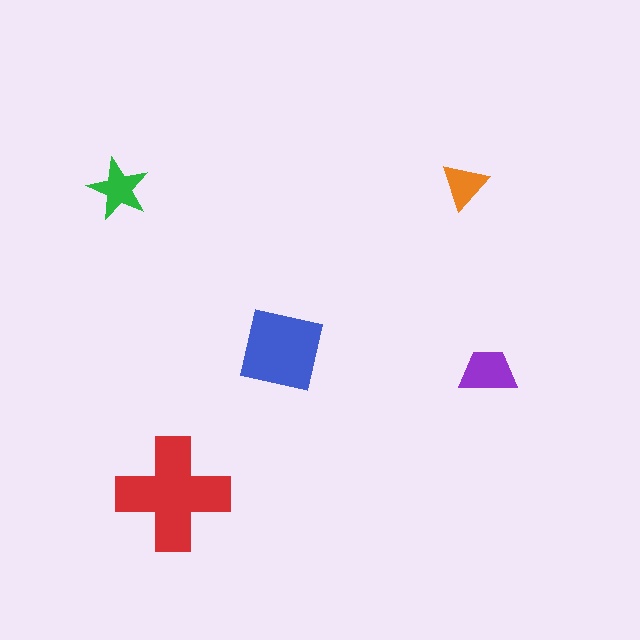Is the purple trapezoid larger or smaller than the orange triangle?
Larger.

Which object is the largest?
The red cross.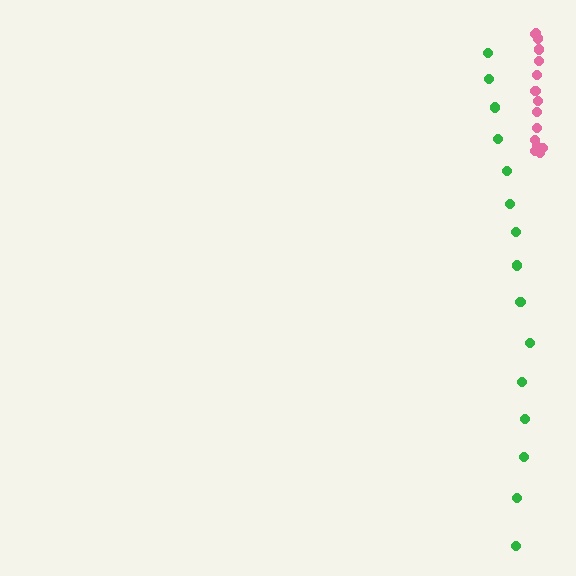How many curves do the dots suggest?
There are 2 distinct paths.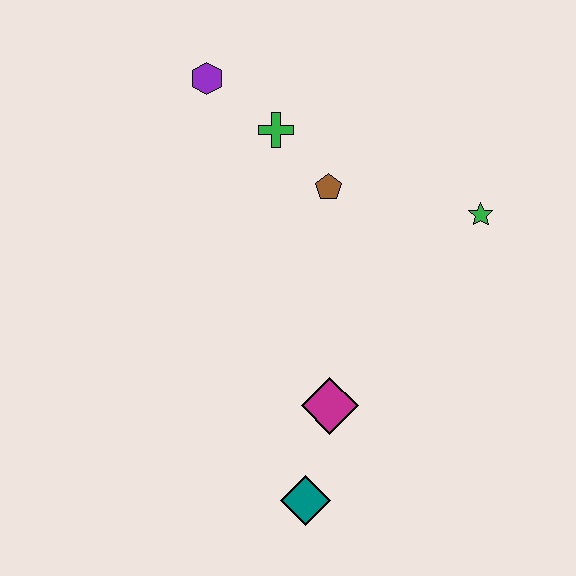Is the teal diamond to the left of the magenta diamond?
Yes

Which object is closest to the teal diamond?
The magenta diamond is closest to the teal diamond.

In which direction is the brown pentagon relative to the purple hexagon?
The brown pentagon is to the right of the purple hexagon.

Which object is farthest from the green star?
The teal diamond is farthest from the green star.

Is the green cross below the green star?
No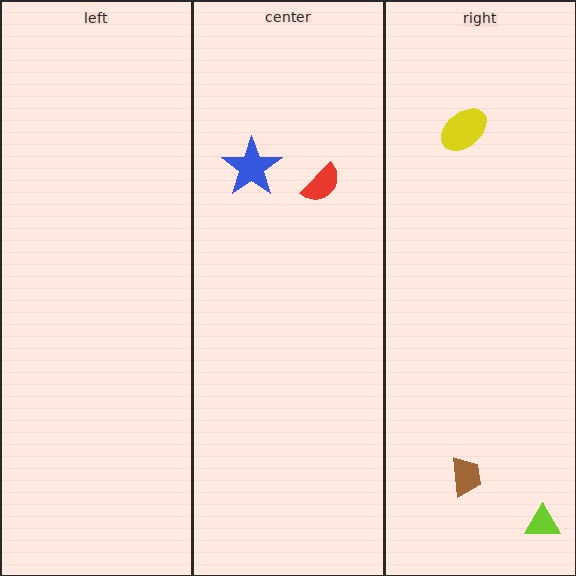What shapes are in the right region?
The yellow ellipse, the lime triangle, the brown trapezoid.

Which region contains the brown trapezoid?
The right region.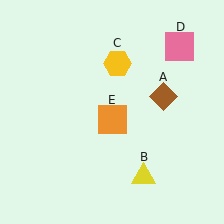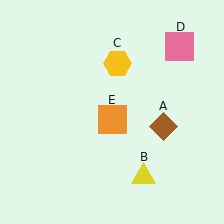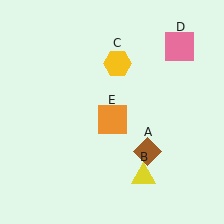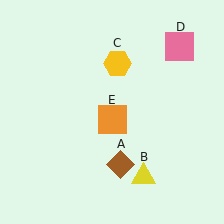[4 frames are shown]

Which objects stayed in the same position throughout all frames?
Yellow triangle (object B) and yellow hexagon (object C) and pink square (object D) and orange square (object E) remained stationary.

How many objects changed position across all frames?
1 object changed position: brown diamond (object A).